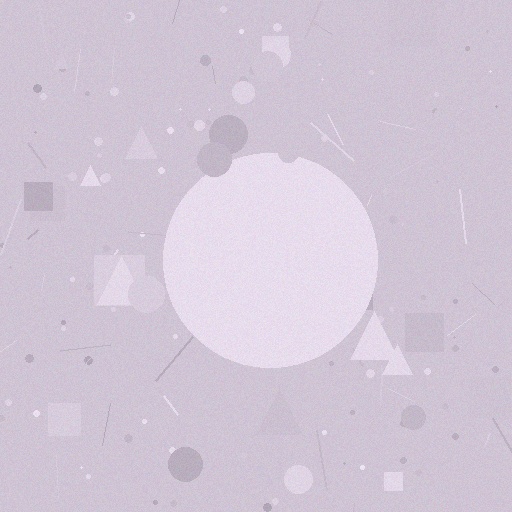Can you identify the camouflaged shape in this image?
The camouflaged shape is a circle.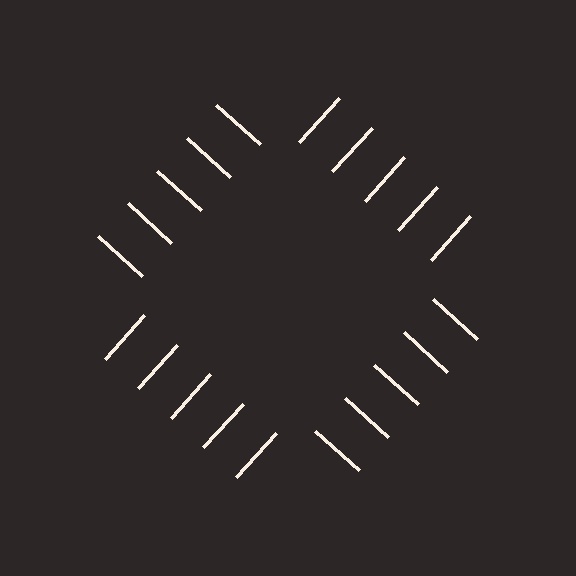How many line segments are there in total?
20 — 5 along each of the 4 edges.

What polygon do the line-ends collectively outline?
An illusory square — the line segments terminate on its edges but no continuous stroke is drawn.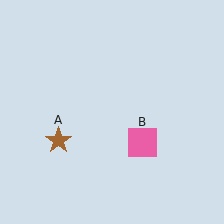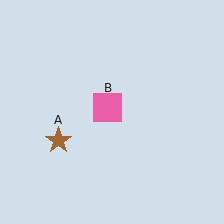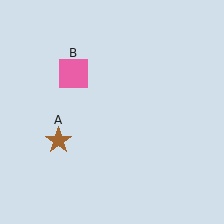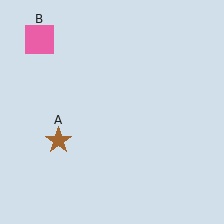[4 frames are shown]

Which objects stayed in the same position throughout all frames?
Brown star (object A) remained stationary.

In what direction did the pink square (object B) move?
The pink square (object B) moved up and to the left.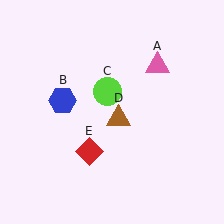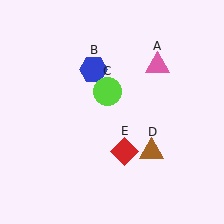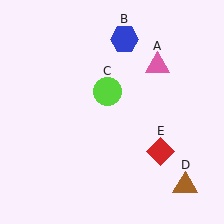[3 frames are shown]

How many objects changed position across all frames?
3 objects changed position: blue hexagon (object B), brown triangle (object D), red diamond (object E).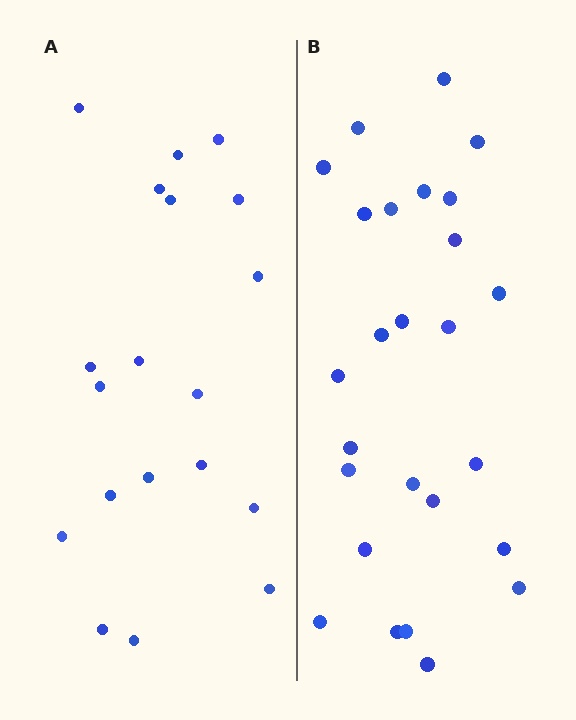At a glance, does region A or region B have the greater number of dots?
Region B (the right region) has more dots.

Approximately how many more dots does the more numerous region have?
Region B has roughly 8 or so more dots than region A.